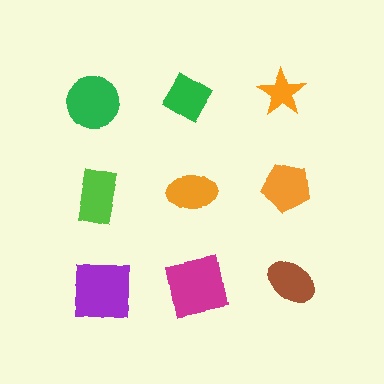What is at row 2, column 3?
An orange pentagon.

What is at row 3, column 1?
A purple square.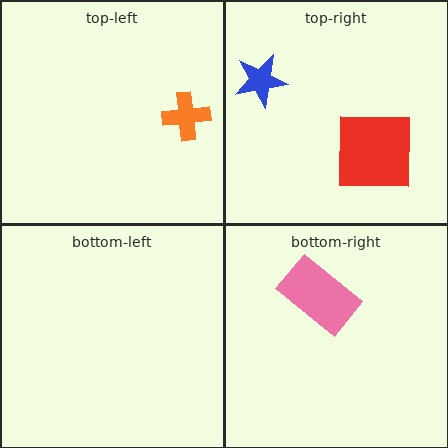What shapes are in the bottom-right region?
The pink rectangle.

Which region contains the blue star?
The top-right region.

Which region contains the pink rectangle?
The bottom-right region.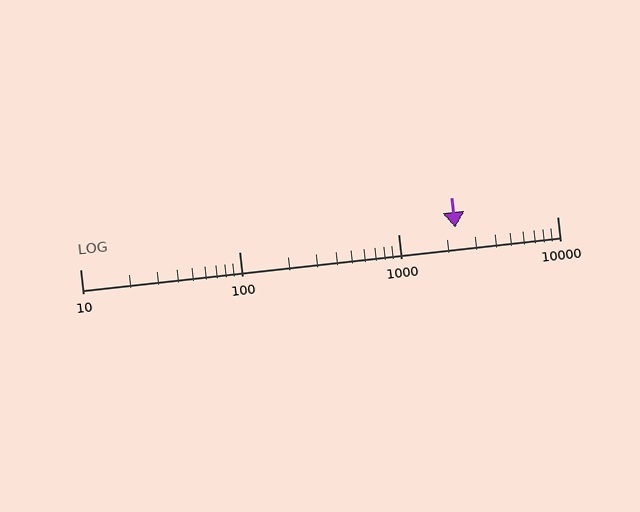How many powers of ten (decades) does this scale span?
The scale spans 3 decades, from 10 to 10000.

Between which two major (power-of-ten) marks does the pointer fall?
The pointer is between 1000 and 10000.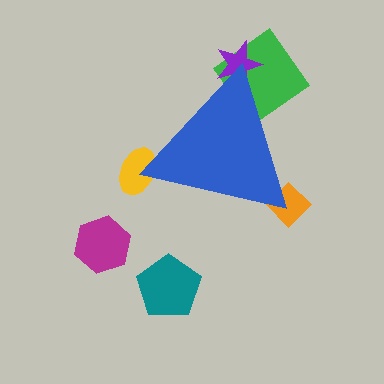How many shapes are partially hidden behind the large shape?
4 shapes are partially hidden.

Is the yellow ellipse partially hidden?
Yes, the yellow ellipse is partially hidden behind the blue triangle.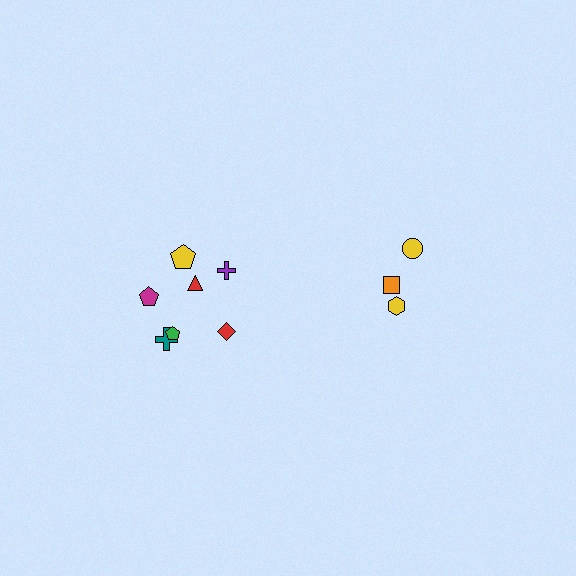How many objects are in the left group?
There are 7 objects.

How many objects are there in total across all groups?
There are 10 objects.